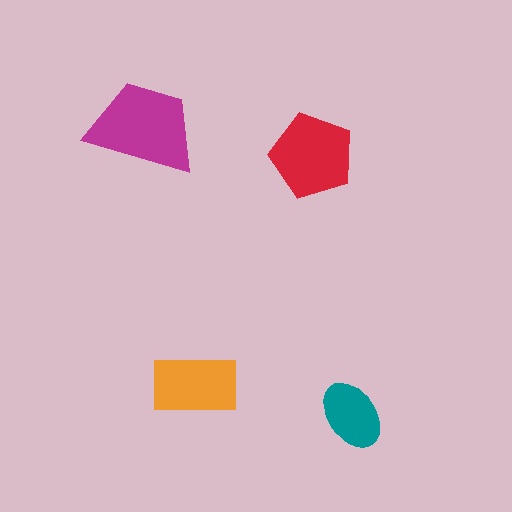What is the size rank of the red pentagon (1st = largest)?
2nd.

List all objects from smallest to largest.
The teal ellipse, the orange rectangle, the red pentagon, the magenta trapezoid.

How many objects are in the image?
There are 4 objects in the image.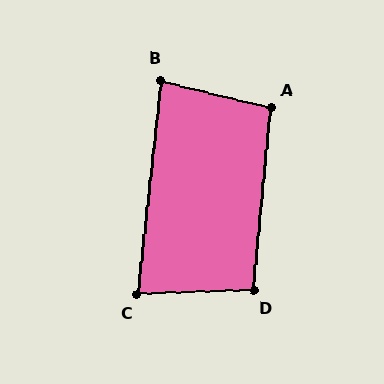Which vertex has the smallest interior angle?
C, at approximately 82 degrees.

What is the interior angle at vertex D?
Approximately 97 degrees (obtuse).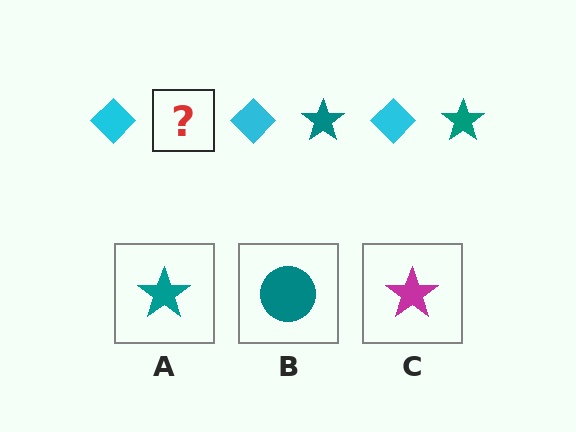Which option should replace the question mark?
Option A.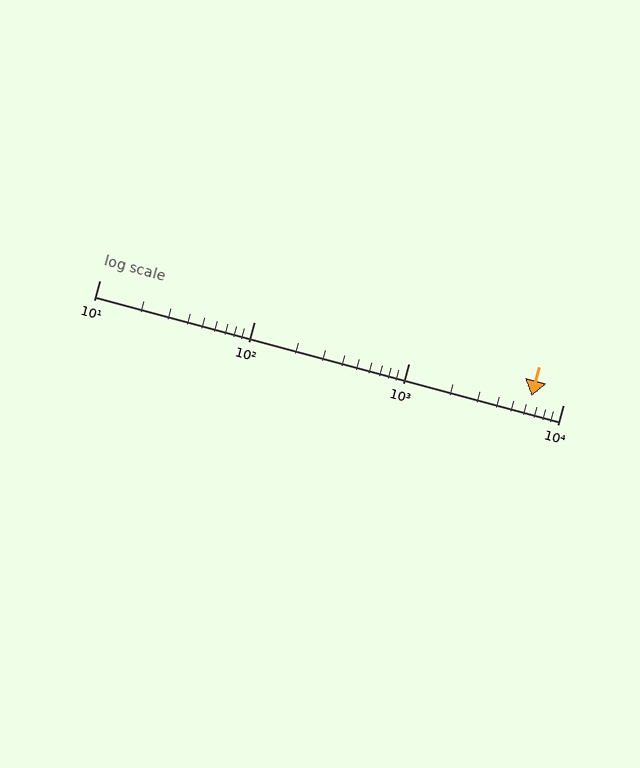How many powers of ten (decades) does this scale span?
The scale spans 3 decades, from 10 to 10000.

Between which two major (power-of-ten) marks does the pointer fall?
The pointer is between 1000 and 10000.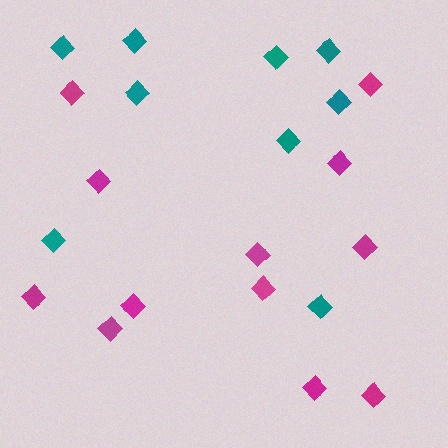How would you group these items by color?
There are 2 groups: one group of magenta diamonds (12) and one group of teal diamonds (9).